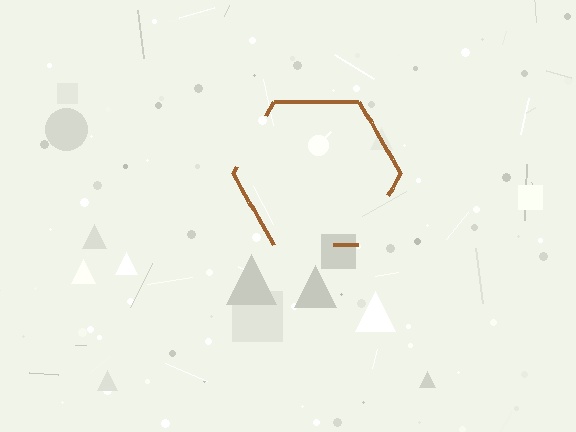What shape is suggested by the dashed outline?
The dashed outline suggests a hexagon.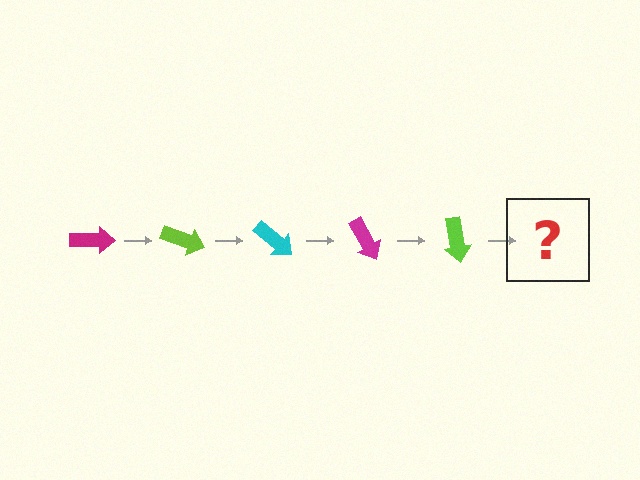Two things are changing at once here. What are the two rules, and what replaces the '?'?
The two rules are that it rotates 20 degrees each step and the color cycles through magenta, lime, and cyan. The '?' should be a cyan arrow, rotated 100 degrees from the start.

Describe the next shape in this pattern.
It should be a cyan arrow, rotated 100 degrees from the start.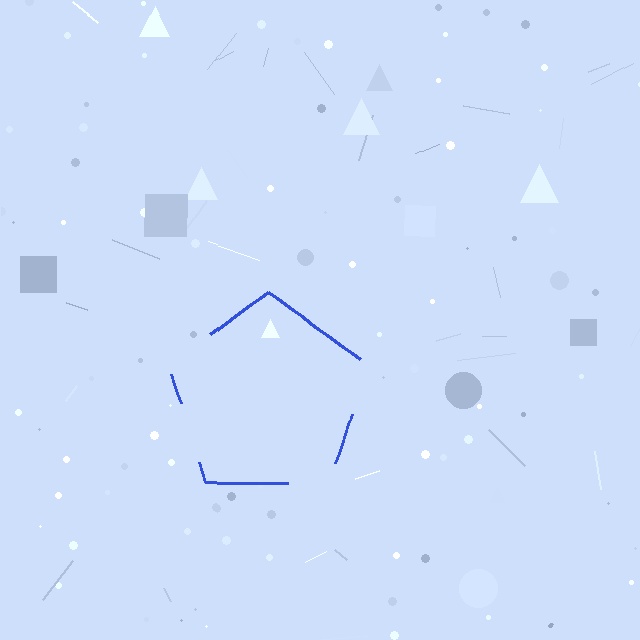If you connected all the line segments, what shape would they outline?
They would outline a pentagon.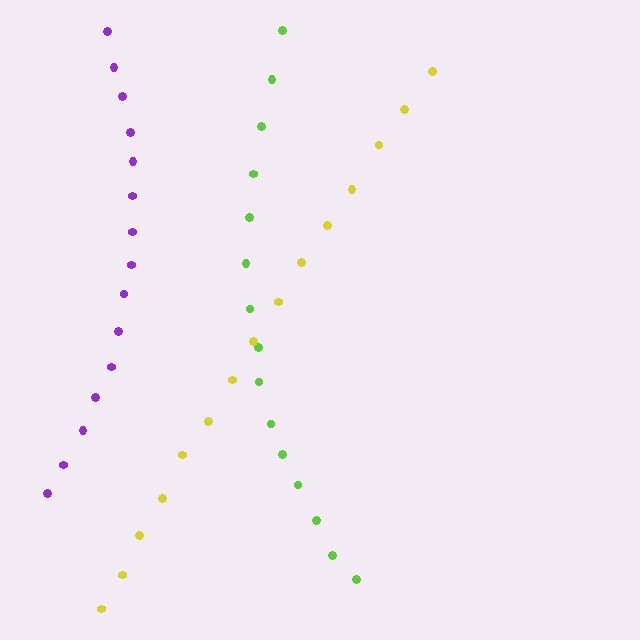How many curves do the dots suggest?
There are 3 distinct paths.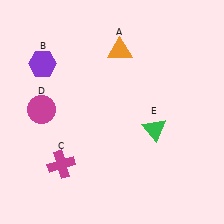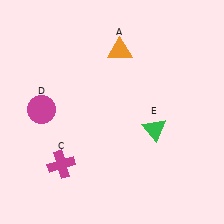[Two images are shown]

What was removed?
The purple hexagon (B) was removed in Image 2.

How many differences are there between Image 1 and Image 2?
There is 1 difference between the two images.